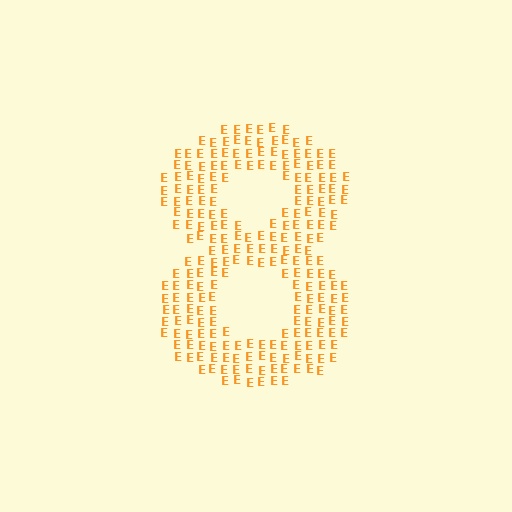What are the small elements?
The small elements are letter E's.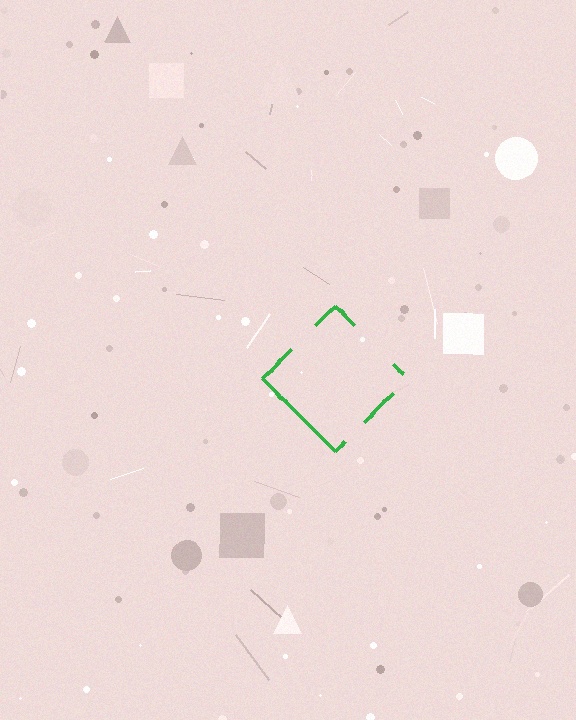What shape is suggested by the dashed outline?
The dashed outline suggests a diamond.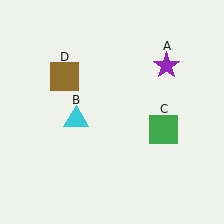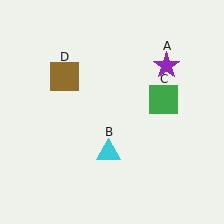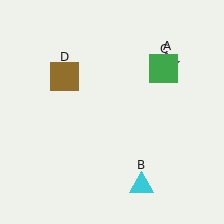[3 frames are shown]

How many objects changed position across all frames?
2 objects changed position: cyan triangle (object B), green square (object C).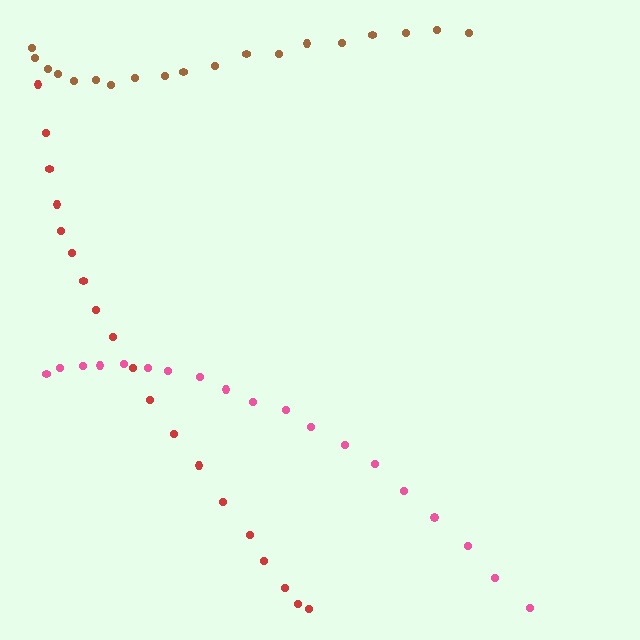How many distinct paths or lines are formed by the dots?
There are 3 distinct paths.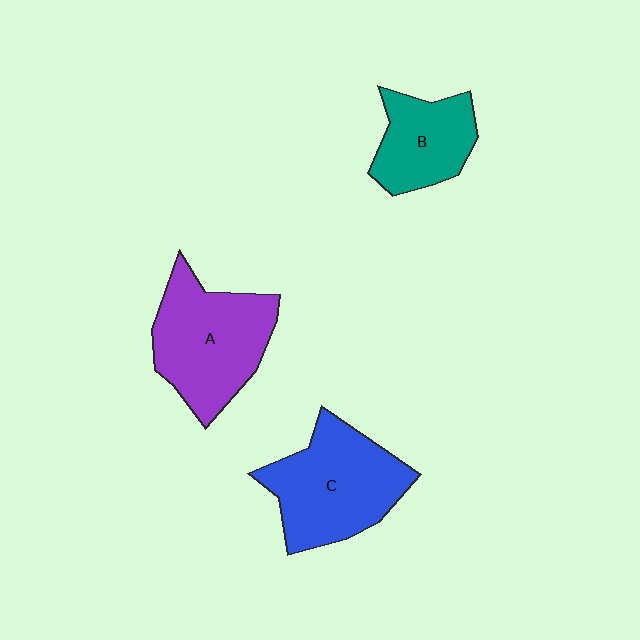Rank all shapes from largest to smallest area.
From largest to smallest: C (blue), A (purple), B (teal).